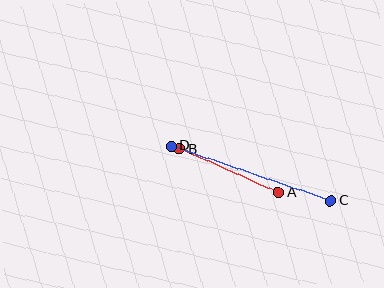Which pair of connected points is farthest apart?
Points C and D are farthest apart.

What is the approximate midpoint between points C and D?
The midpoint is at approximately (251, 173) pixels.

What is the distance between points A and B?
The distance is approximately 108 pixels.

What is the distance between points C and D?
The distance is approximately 169 pixels.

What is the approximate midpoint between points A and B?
The midpoint is at approximately (229, 171) pixels.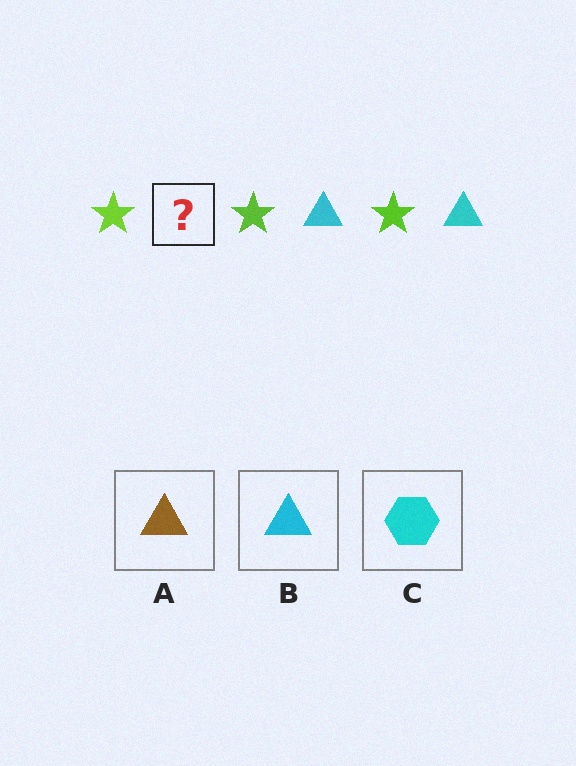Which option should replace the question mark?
Option B.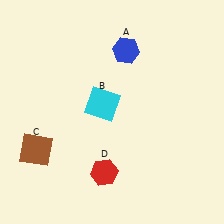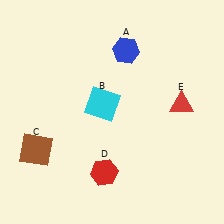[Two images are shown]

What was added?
A red triangle (E) was added in Image 2.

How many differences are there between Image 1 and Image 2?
There is 1 difference between the two images.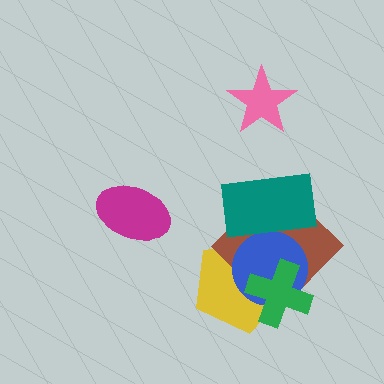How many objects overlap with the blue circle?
4 objects overlap with the blue circle.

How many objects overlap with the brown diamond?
4 objects overlap with the brown diamond.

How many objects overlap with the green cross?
3 objects overlap with the green cross.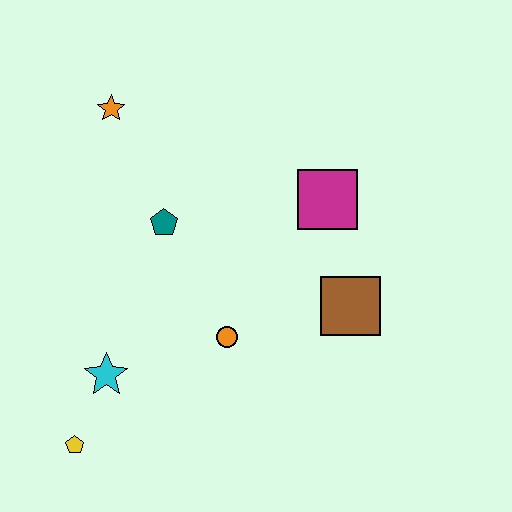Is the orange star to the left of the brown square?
Yes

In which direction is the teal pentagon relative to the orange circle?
The teal pentagon is above the orange circle.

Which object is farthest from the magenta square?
The yellow pentagon is farthest from the magenta square.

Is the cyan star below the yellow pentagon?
No